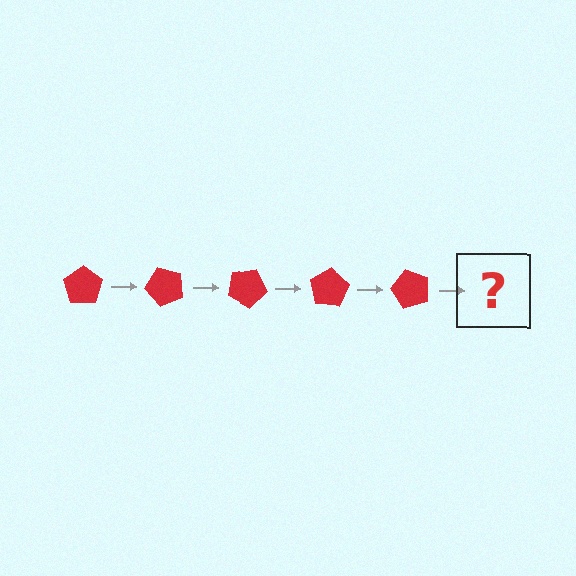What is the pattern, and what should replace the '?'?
The pattern is that the pentagon rotates 50 degrees each step. The '?' should be a red pentagon rotated 250 degrees.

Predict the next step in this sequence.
The next step is a red pentagon rotated 250 degrees.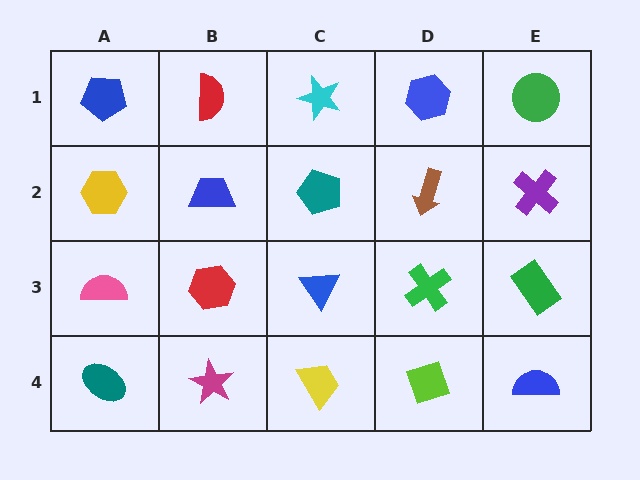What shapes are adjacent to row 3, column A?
A yellow hexagon (row 2, column A), a teal ellipse (row 4, column A), a red hexagon (row 3, column B).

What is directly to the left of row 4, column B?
A teal ellipse.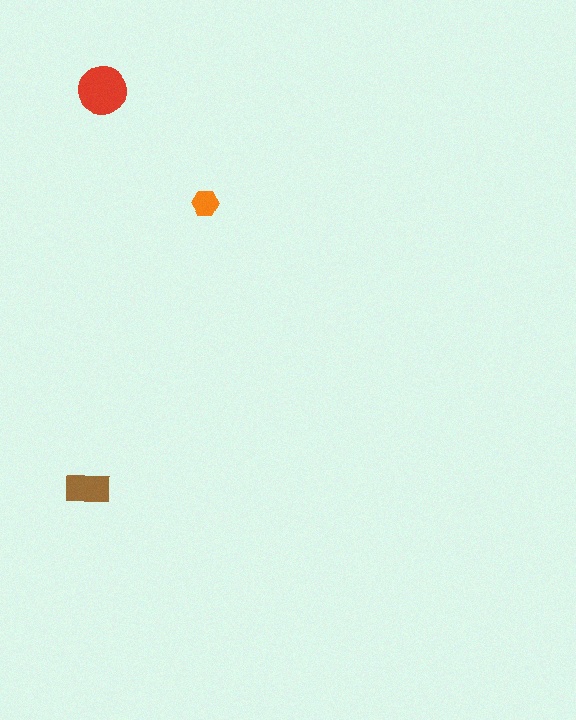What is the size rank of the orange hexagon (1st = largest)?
3rd.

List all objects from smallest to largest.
The orange hexagon, the brown rectangle, the red circle.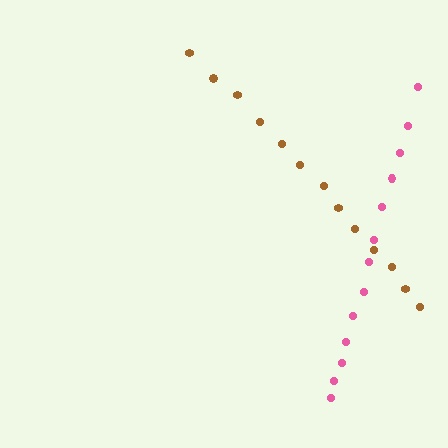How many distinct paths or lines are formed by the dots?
There are 2 distinct paths.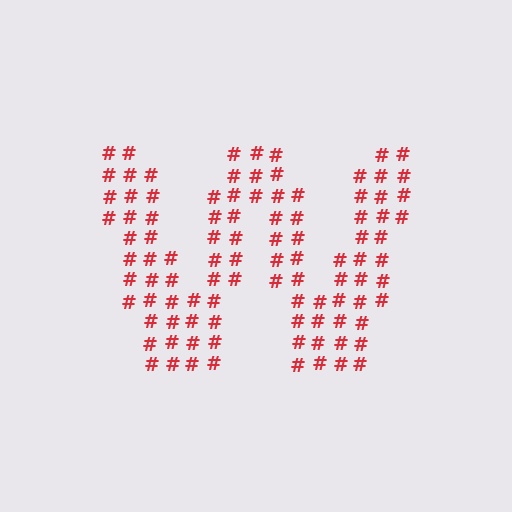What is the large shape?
The large shape is the letter W.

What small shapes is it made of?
It is made of small hash symbols.